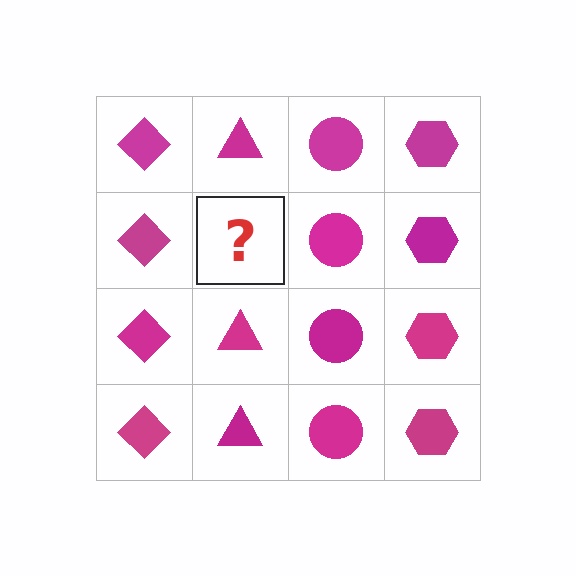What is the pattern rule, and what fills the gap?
The rule is that each column has a consistent shape. The gap should be filled with a magenta triangle.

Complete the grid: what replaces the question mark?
The question mark should be replaced with a magenta triangle.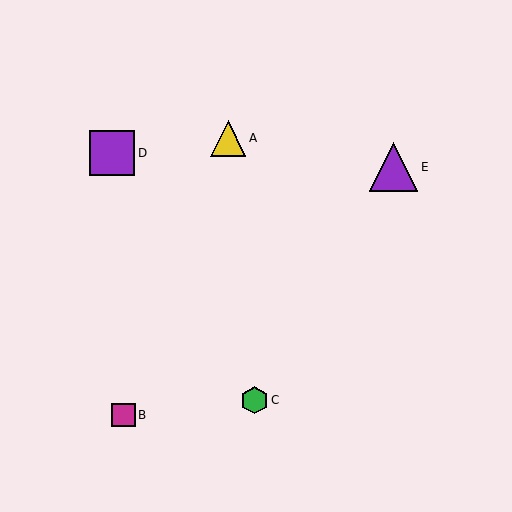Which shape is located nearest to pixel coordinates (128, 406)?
The magenta square (labeled B) at (124, 415) is nearest to that location.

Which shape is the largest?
The purple triangle (labeled E) is the largest.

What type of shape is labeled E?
Shape E is a purple triangle.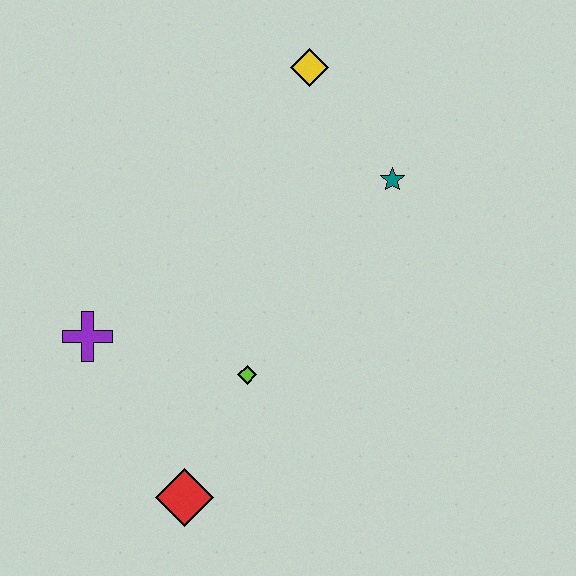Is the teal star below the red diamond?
No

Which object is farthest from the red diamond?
The yellow diamond is farthest from the red diamond.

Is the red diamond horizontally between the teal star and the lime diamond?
No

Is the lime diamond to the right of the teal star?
No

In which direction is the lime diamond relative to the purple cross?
The lime diamond is to the right of the purple cross.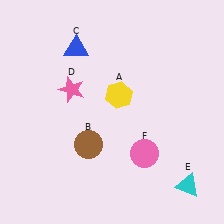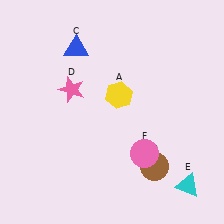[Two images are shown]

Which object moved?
The brown circle (B) moved right.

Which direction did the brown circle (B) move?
The brown circle (B) moved right.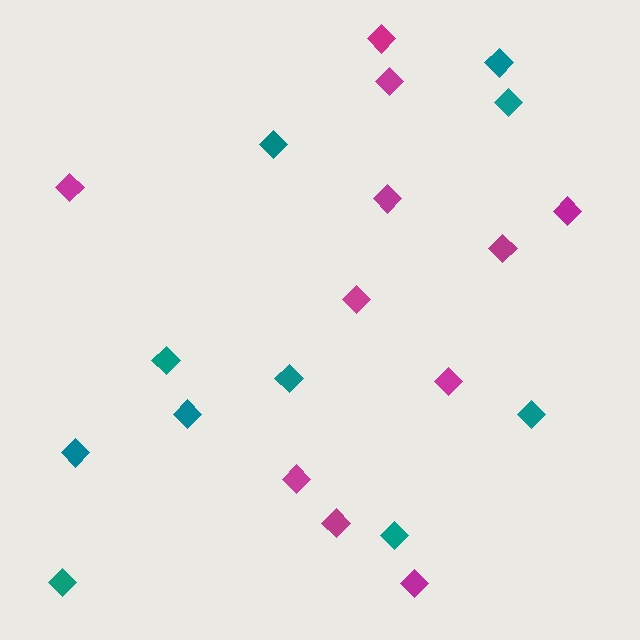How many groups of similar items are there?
There are 2 groups: one group of magenta diamonds (11) and one group of teal diamonds (10).